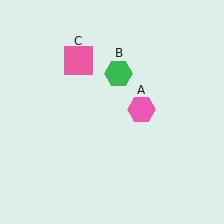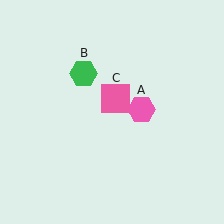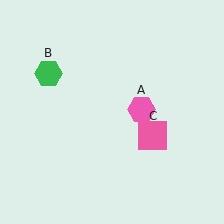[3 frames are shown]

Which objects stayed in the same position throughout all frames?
Pink hexagon (object A) remained stationary.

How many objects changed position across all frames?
2 objects changed position: green hexagon (object B), pink square (object C).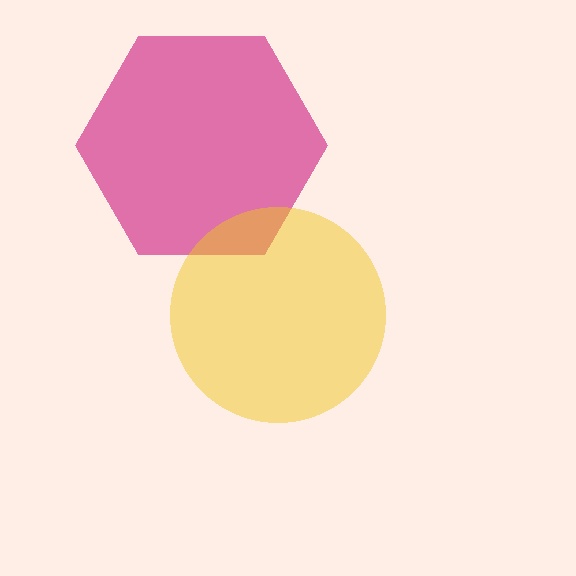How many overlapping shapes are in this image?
There are 2 overlapping shapes in the image.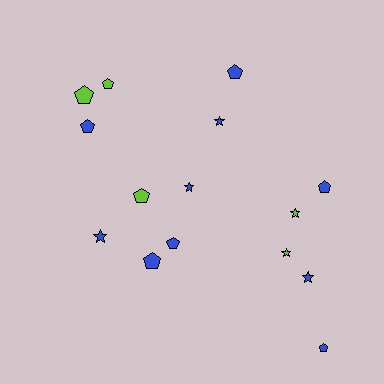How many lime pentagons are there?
There are 3 lime pentagons.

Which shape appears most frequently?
Pentagon, with 9 objects.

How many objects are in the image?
There are 15 objects.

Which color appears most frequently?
Blue, with 10 objects.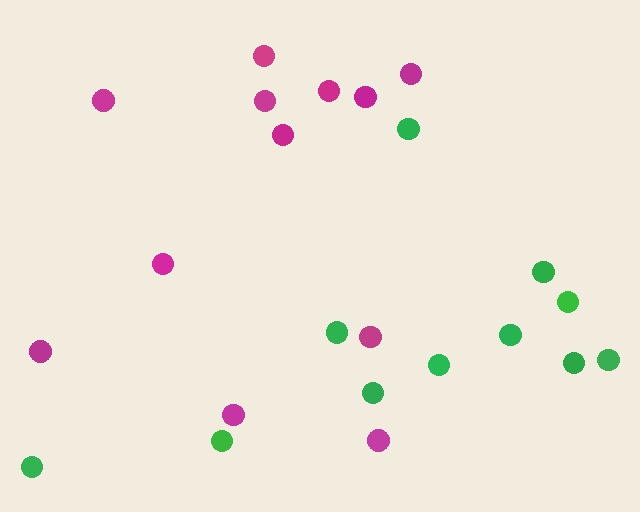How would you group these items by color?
There are 2 groups: one group of green circles (11) and one group of magenta circles (12).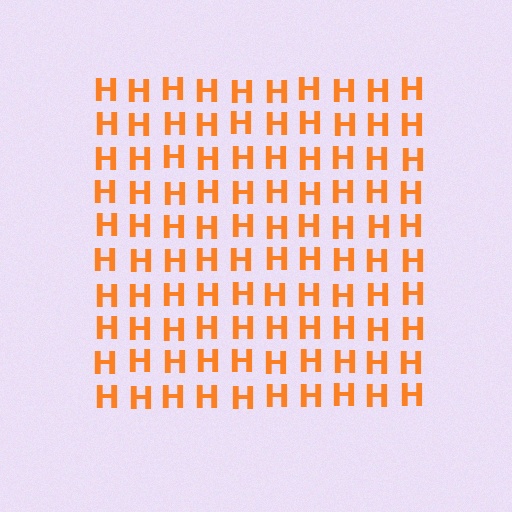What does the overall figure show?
The overall figure shows a square.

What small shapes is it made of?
It is made of small letter H's.